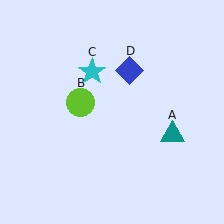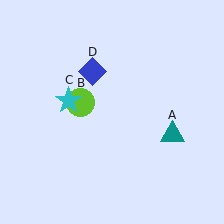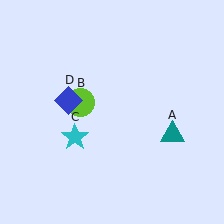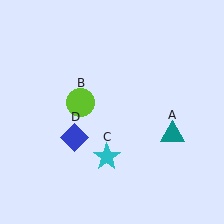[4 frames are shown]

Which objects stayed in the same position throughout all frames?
Teal triangle (object A) and lime circle (object B) remained stationary.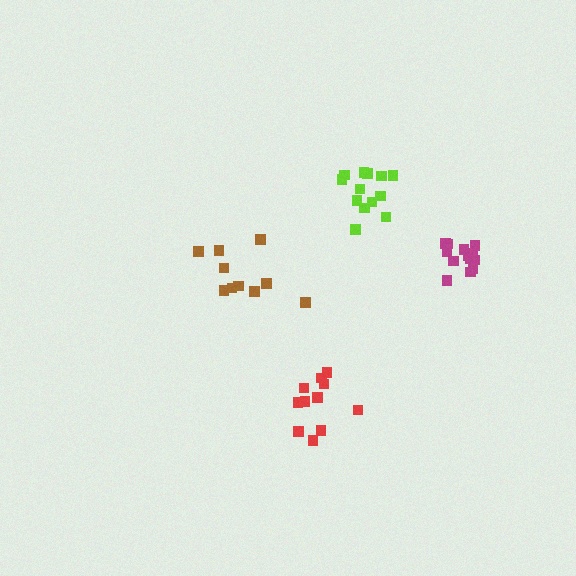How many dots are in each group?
Group 1: 10 dots, Group 2: 13 dots, Group 3: 11 dots, Group 4: 15 dots (49 total).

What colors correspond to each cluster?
The clusters are colored: brown, lime, red, magenta.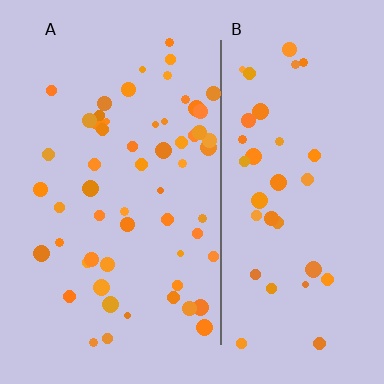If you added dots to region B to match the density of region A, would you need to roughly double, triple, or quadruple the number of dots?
Approximately double.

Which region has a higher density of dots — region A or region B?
A (the left).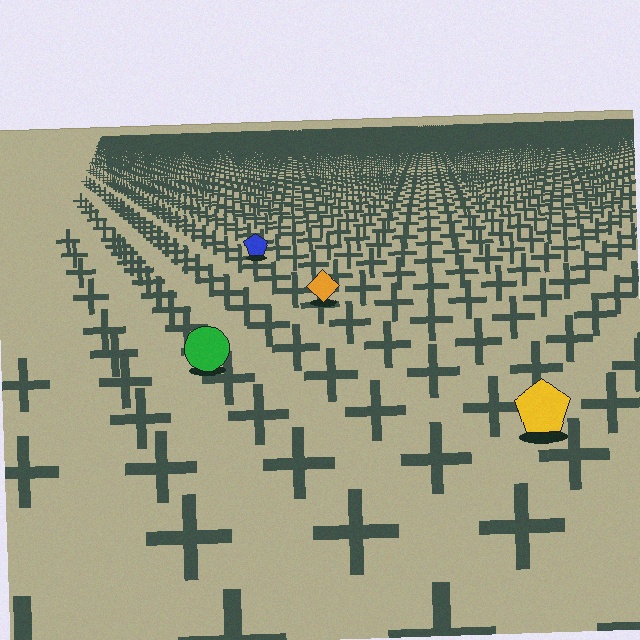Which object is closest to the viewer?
The yellow pentagon is closest. The texture marks near it are larger and more spread out.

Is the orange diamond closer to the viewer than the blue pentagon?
Yes. The orange diamond is closer — you can tell from the texture gradient: the ground texture is coarser near it.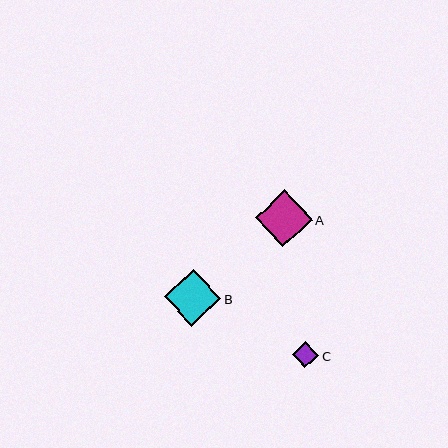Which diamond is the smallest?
Diamond C is the smallest with a size of approximately 26 pixels.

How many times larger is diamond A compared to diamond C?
Diamond A is approximately 2.2 times the size of diamond C.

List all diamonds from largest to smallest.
From largest to smallest: B, A, C.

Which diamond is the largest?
Diamond B is the largest with a size of approximately 57 pixels.